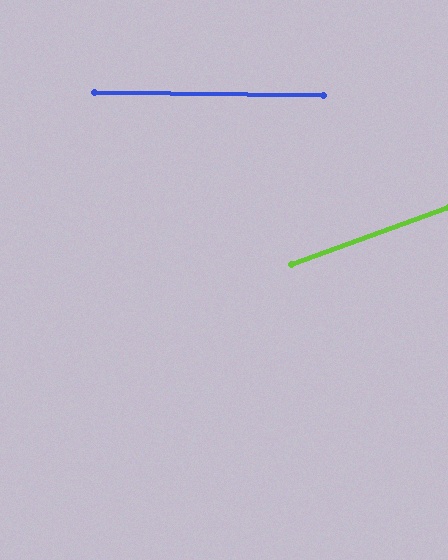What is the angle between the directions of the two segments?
Approximately 21 degrees.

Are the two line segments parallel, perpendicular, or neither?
Neither parallel nor perpendicular — they differ by about 21°.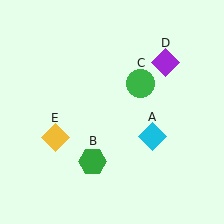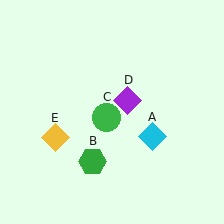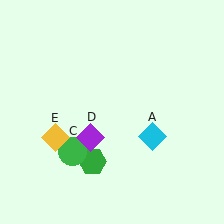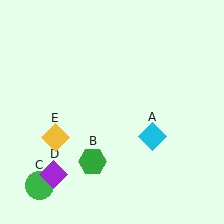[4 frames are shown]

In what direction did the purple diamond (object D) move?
The purple diamond (object D) moved down and to the left.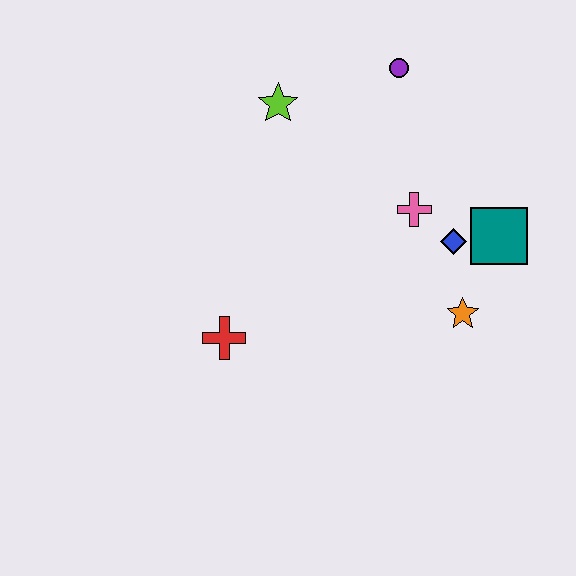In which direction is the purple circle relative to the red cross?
The purple circle is above the red cross.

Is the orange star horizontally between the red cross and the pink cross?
No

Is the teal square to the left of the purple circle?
No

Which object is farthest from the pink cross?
The red cross is farthest from the pink cross.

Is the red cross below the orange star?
Yes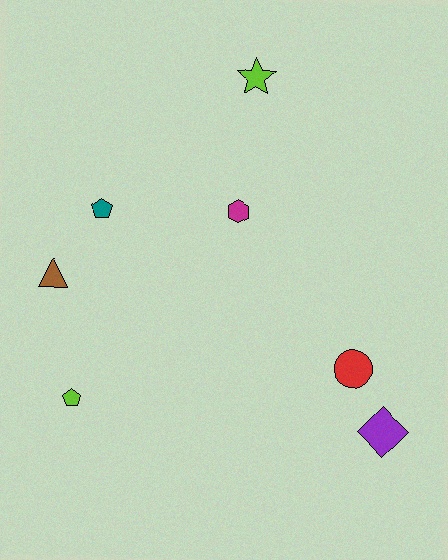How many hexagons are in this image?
There is 1 hexagon.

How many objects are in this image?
There are 7 objects.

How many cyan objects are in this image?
There are no cyan objects.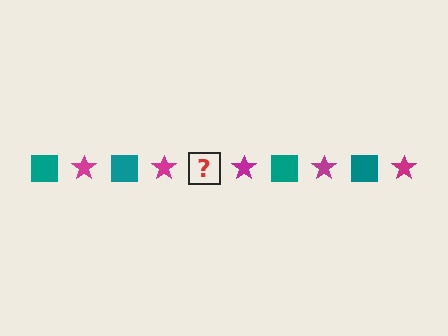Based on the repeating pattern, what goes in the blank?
The blank should be a teal square.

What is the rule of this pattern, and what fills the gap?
The rule is that the pattern alternates between teal square and magenta star. The gap should be filled with a teal square.